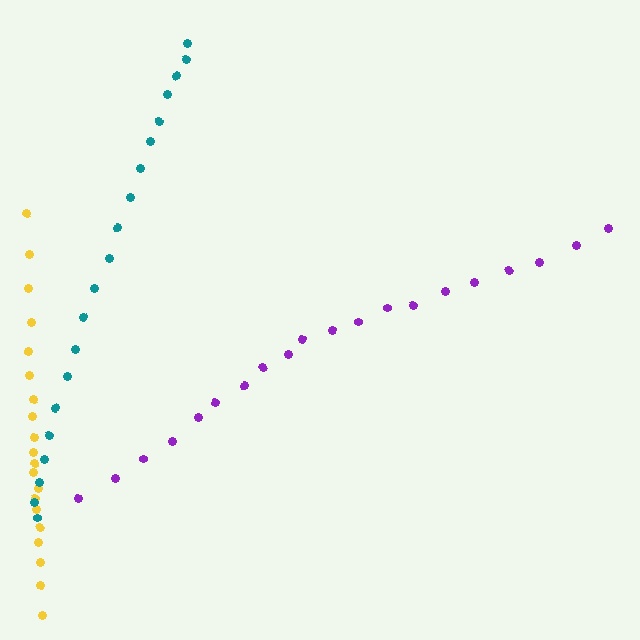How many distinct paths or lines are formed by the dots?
There are 3 distinct paths.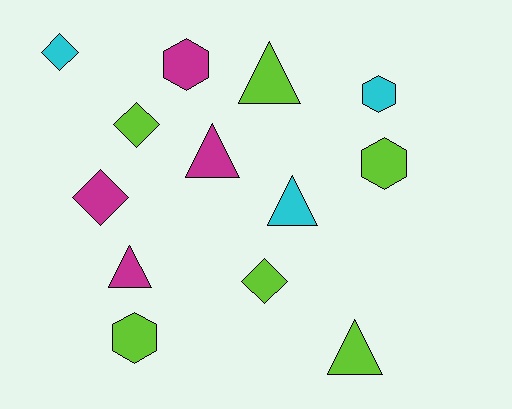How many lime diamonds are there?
There are 2 lime diamonds.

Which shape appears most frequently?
Triangle, with 5 objects.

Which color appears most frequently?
Lime, with 6 objects.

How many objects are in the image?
There are 13 objects.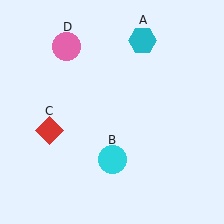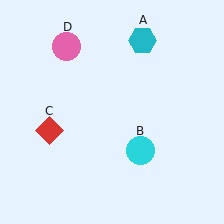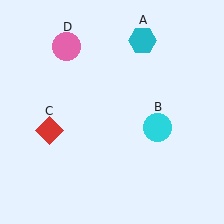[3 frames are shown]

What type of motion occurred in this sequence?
The cyan circle (object B) rotated counterclockwise around the center of the scene.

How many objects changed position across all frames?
1 object changed position: cyan circle (object B).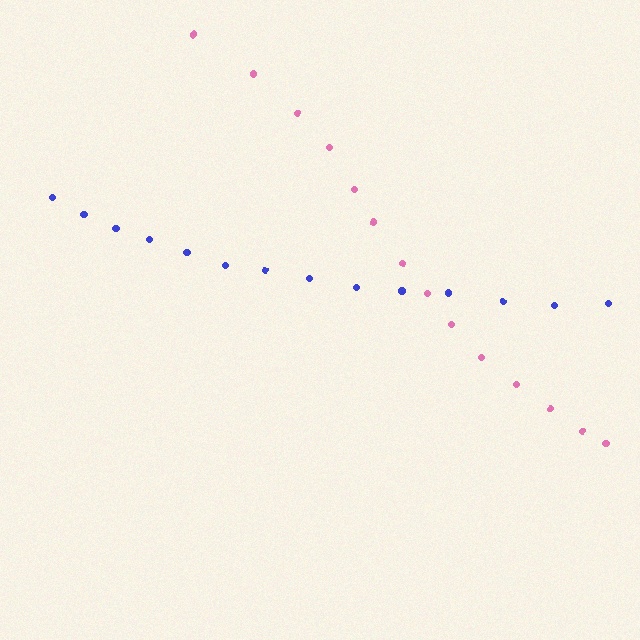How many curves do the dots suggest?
There are 2 distinct paths.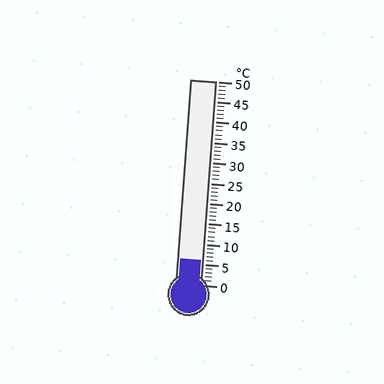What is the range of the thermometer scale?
The thermometer scale ranges from 0°C to 50°C.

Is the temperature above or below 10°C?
The temperature is below 10°C.